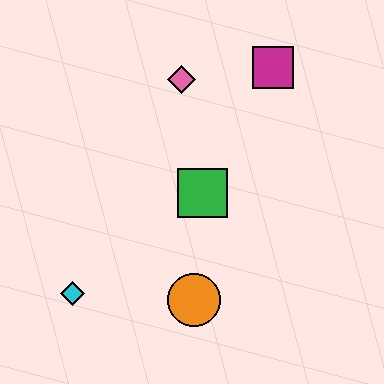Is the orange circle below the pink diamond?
Yes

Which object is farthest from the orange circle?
The magenta square is farthest from the orange circle.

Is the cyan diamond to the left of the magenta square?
Yes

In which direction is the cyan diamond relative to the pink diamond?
The cyan diamond is below the pink diamond.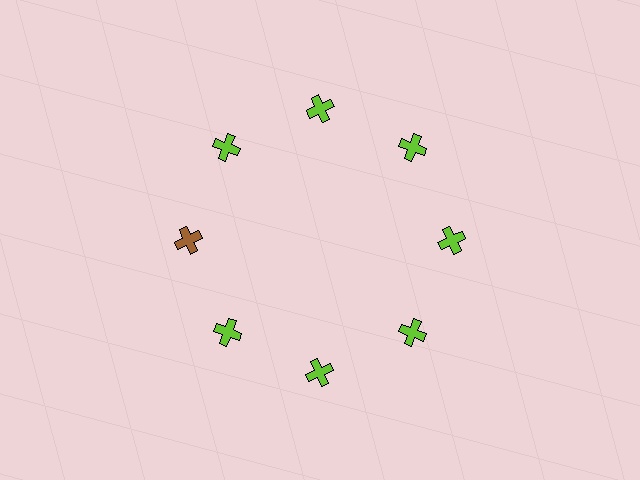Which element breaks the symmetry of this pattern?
The brown cross at roughly the 9 o'clock position breaks the symmetry. All other shapes are lime crosses.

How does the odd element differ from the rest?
It has a different color: brown instead of lime.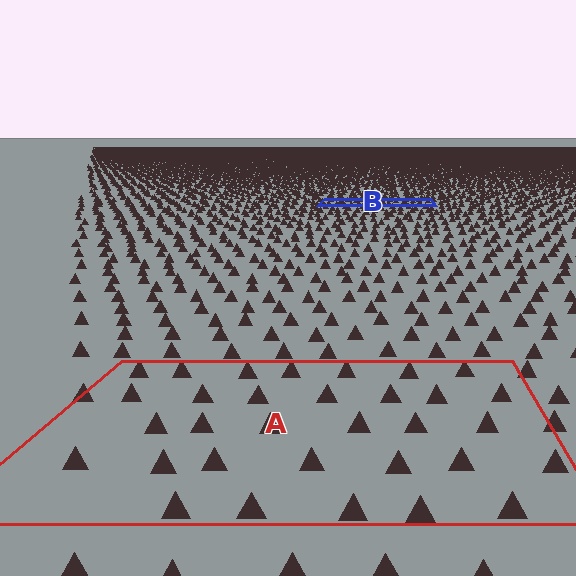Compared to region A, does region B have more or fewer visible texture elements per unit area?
Region B has more texture elements per unit area — they are packed more densely because it is farther away.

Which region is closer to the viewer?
Region A is closer. The texture elements there are larger and more spread out.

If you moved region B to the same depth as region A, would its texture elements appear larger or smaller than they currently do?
They would appear larger. At a closer depth, the same texture elements are projected at a bigger on-screen size.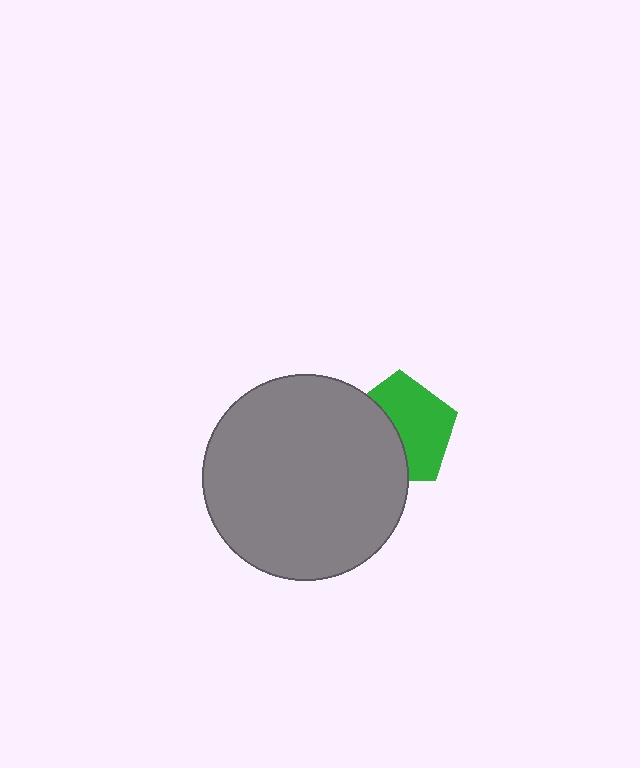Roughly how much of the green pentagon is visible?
About half of it is visible (roughly 57%).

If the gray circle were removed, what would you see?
You would see the complete green pentagon.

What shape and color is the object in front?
The object in front is a gray circle.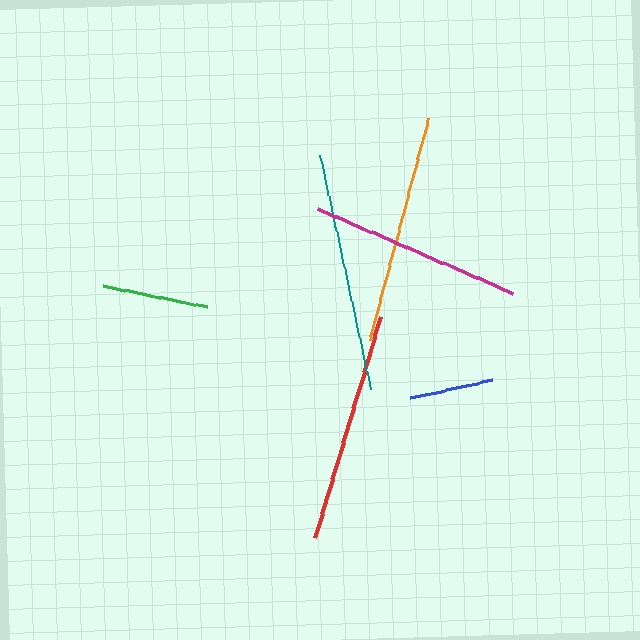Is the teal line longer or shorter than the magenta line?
The teal line is longer than the magenta line.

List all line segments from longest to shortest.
From longest to shortest: teal, red, orange, magenta, green, blue.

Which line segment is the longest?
The teal line is the longest at approximately 239 pixels.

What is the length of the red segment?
The red segment is approximately 231 pixels long.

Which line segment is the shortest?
The blue line is the shortest at approximately 84 pixels.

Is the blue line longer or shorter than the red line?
The red line is longer than the blue line.